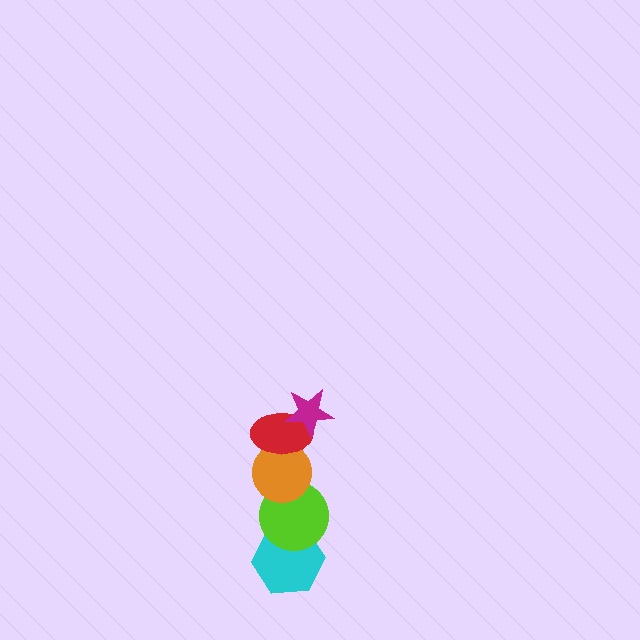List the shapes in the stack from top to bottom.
From top to bottom: the magenta star, the red ellipse, the orange circle, the lime circle, the cyan hexagon.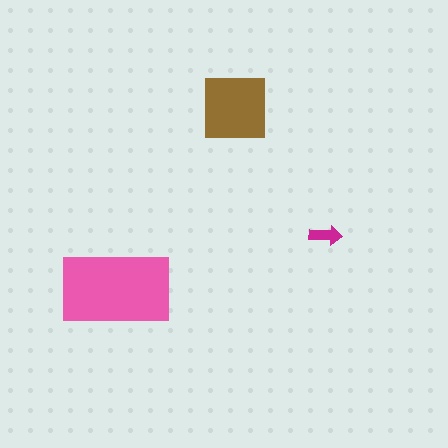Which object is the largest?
The pink rectangle.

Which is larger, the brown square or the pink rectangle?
The pink rectangle.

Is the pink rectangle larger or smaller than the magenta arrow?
Larger.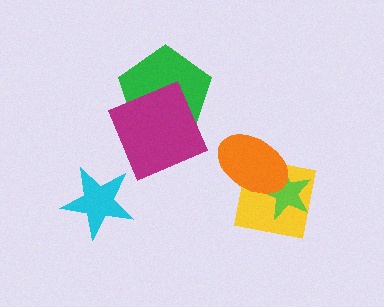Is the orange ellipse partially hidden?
No, no other shape covers it.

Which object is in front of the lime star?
The orange ellipse is in front of the lime star.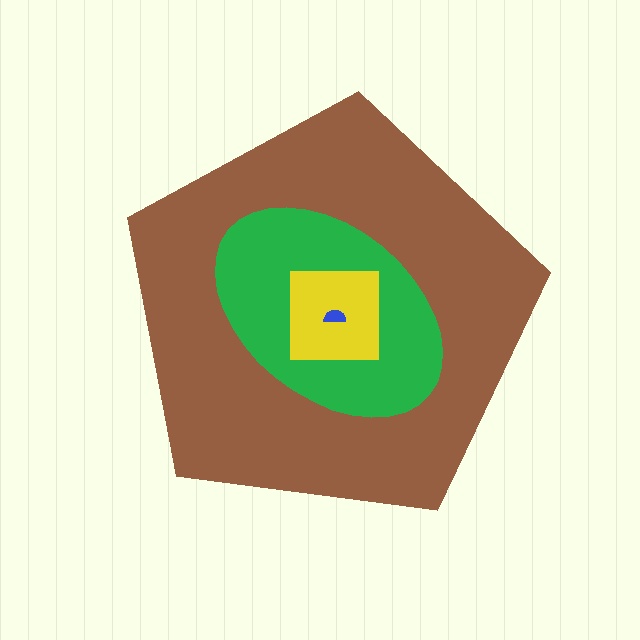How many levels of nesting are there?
4.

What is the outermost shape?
The brown pentagon.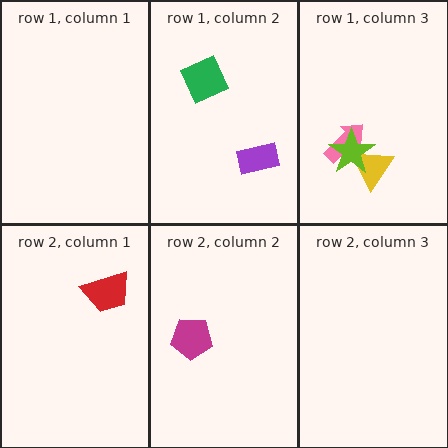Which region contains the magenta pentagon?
The row 2, column 2 region.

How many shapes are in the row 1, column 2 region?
2.